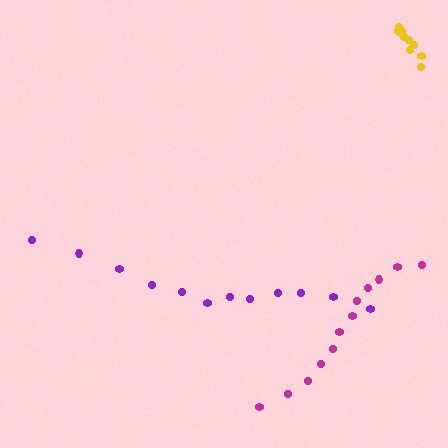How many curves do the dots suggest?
There are 3 distinct paths.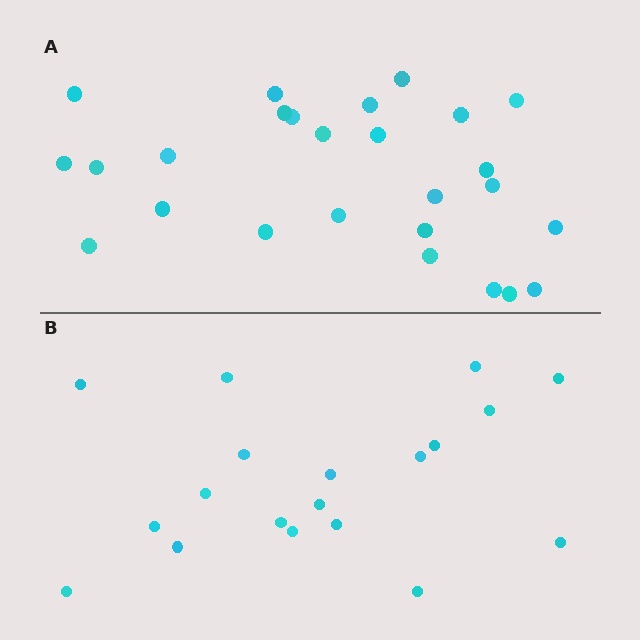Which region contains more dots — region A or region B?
Region A (the top region) has more dots.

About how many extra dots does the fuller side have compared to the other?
Region A has roughly 8 or so more dots than region B.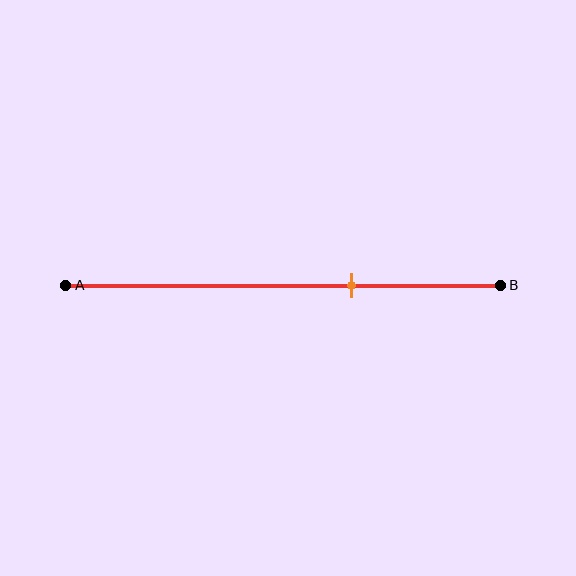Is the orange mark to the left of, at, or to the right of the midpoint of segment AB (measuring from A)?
The orange mark is to the right of the midpoint of segment AB.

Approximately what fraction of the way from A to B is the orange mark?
The orange mark is approximately 65% of the way from A to B.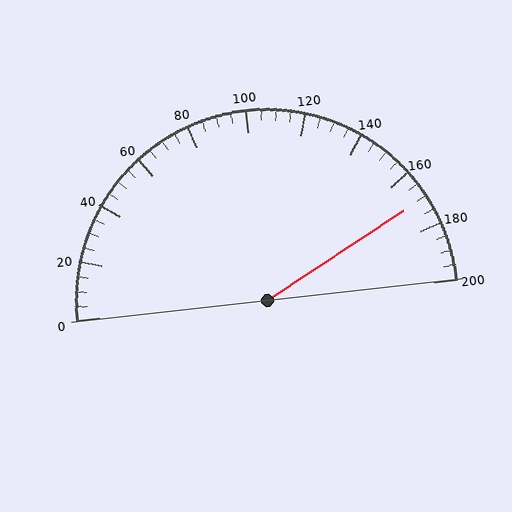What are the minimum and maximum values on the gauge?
The gauge ranges from 0 to 200.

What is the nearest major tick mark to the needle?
The nearest major tick mark is 160.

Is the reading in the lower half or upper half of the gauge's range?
The reading is in the upper half of the range (0 to 200).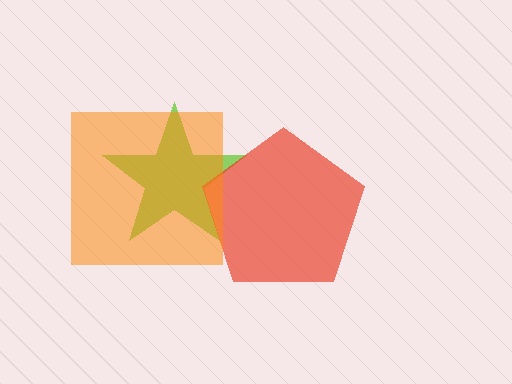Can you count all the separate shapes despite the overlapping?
Yes, there are 3 separate shapes.